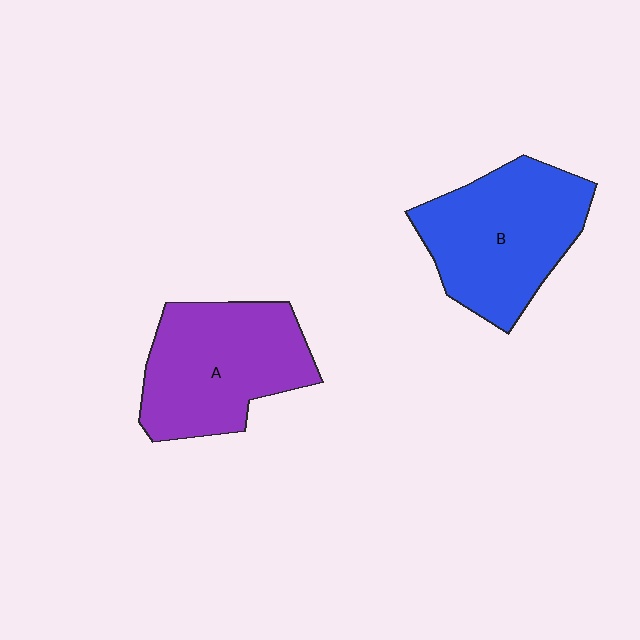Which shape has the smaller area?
Shape A (purple).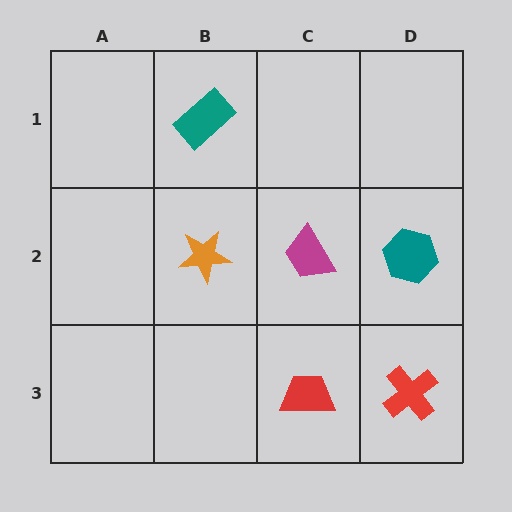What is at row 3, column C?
A red trapezoid.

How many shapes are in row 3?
2 shapes.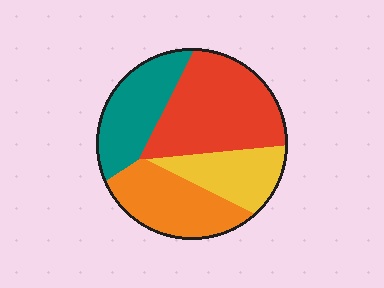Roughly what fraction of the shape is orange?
Orange covers around 25% of the shape.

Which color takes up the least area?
Yellow, at roughly 20%.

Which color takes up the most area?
Red, at roughly 35%.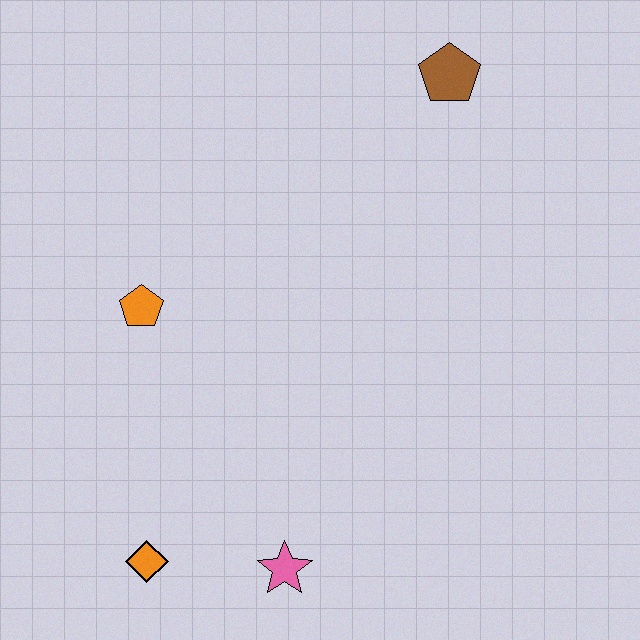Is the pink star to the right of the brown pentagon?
No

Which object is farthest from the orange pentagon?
The brown pentagon is farthest from the orange pentagon.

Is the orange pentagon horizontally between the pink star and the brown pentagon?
No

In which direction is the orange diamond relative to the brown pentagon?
The orange diamond is below the brown pentagon.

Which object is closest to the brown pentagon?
The orange pentagon is closest to the brown pentagon.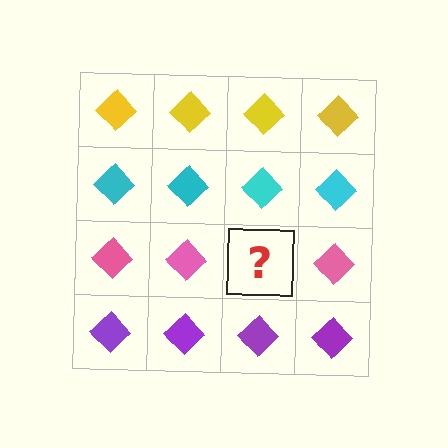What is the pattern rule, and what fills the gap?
The rule is that each row has a consistent color. The gap should be filled with a pink diamond.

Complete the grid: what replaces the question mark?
The question mark should be replaced with a pink diamond.